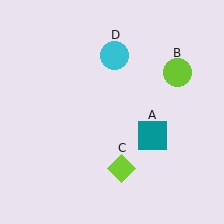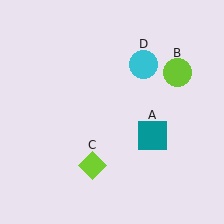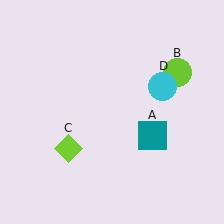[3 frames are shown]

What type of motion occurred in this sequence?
The lime diamond (object C), cyan circle (object D) rotated clockwise around the center of the scene.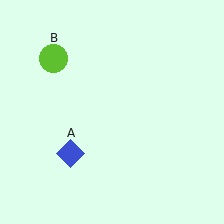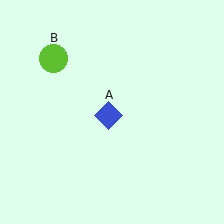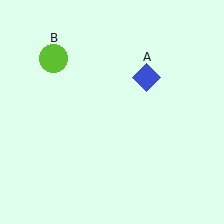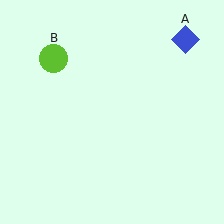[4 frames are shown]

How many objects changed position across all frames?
1 object changed position: blue diamond (object A).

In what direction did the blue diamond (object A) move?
The blue diamond (object A) moved up and to the right.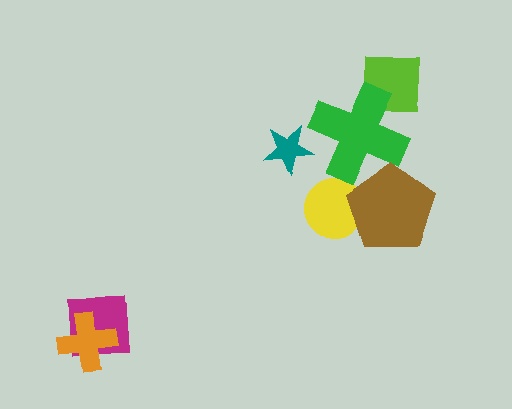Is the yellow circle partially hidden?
Yes, it is partially covered by another shape.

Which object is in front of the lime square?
The green cross is in front of the lime square.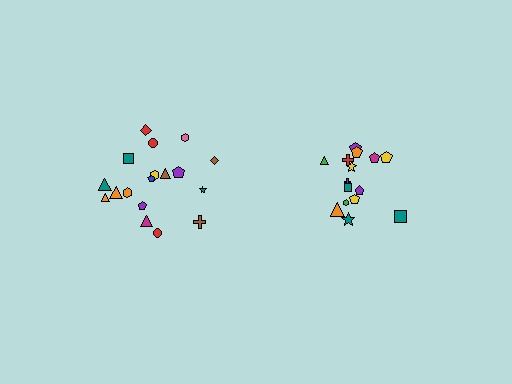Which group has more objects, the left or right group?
The left group.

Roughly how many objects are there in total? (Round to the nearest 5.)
Roughly 35 objects in total.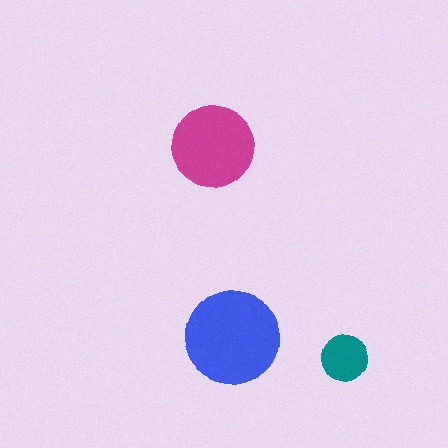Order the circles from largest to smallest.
the blue one, the magenta one, the teal one.